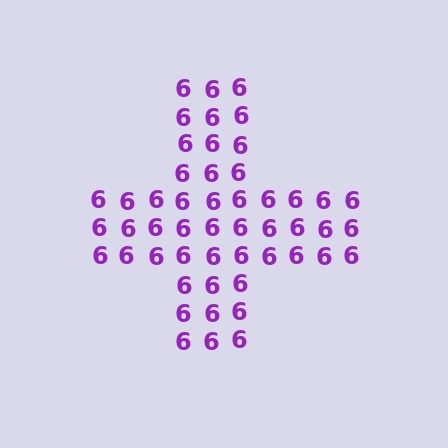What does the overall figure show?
The overall figure shows a cross.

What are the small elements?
The small elements are digit 6's.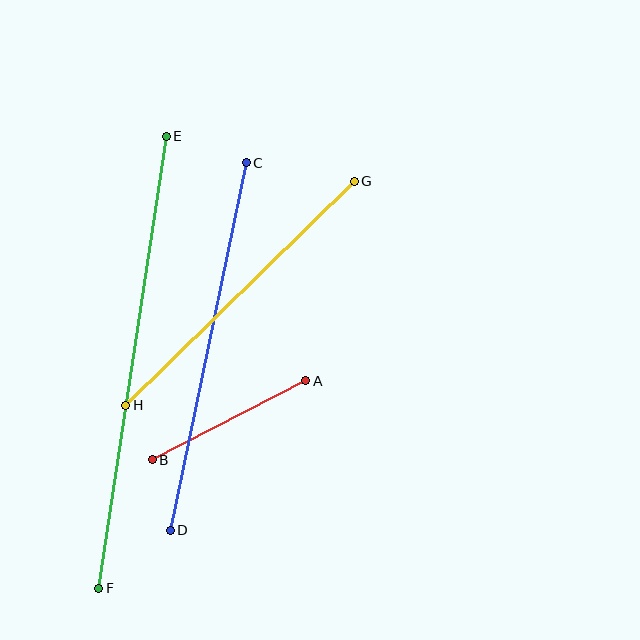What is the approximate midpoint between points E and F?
The midpoint is at approximately (132, 362) pixels.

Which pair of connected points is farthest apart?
Points E and F are farthest apart.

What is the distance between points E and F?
The distance is approximately 457 pixels.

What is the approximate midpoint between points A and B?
The midpoint is at approximately (229, 420) pixels.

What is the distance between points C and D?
The distance is approximately 375 pixels.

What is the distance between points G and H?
The distance is approximately 320 pixels.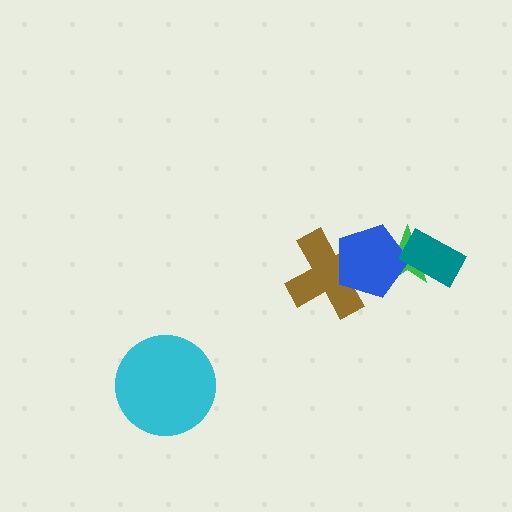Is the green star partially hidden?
Yes, it is partially covered by another shape.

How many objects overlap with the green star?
2 objects overlap with the green star.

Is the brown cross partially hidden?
Yes, it is partially covered by another shape.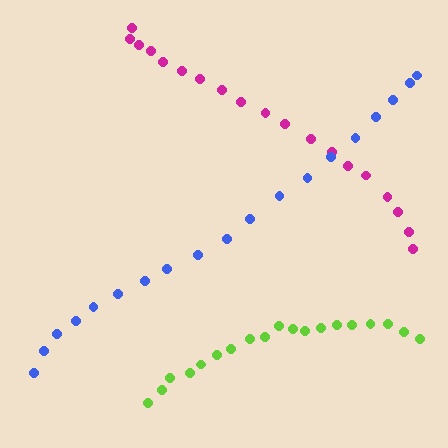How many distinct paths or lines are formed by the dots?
There are 3 distinct paths.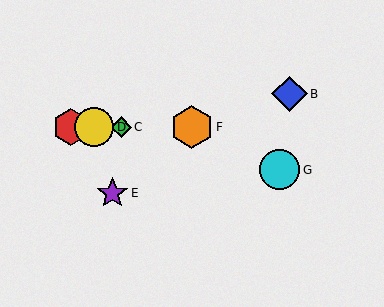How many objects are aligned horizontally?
4 objects (A, C, D, F) are aligned horizontally.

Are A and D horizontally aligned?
Yes, both are at y≈127.